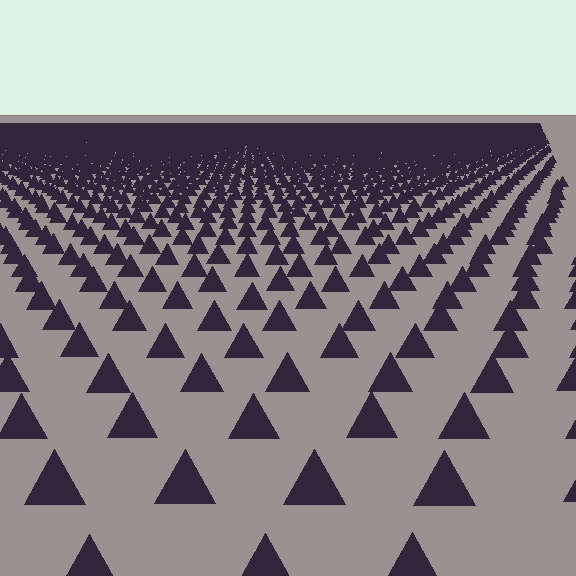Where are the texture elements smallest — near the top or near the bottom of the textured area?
Near the top.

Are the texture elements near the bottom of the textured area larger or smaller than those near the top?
Larger. Near the bottom, elements are closer to the viewer and appear at a bigger on-screen size.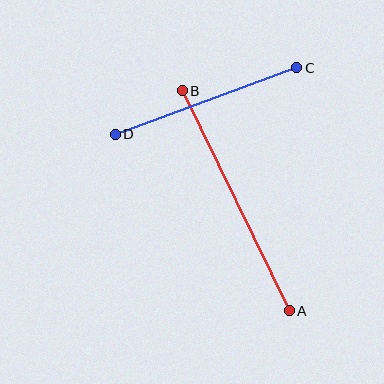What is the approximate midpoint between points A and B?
The midpoint is at approximately (236, 201) pixels.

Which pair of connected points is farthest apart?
Points A and B are farthest apart.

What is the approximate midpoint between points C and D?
The midpoint is at approximately (206, 101) pixels.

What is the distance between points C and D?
The distance is approximately 193 pixels.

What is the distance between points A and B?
The distance is approximately 245 pixels.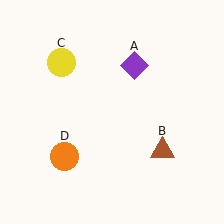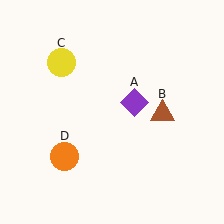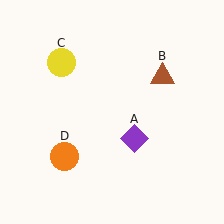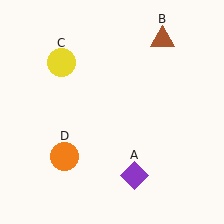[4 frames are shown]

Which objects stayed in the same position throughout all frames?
Yellow circle (object C) and orange circle (object D) remained stationary.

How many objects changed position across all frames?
2 objects changed position: purple diamond (object A), brown triangle (object B).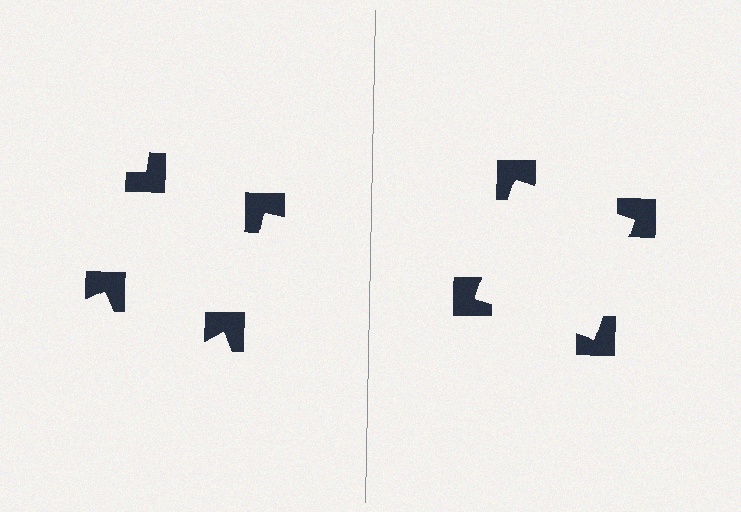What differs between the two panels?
The notched squares are positioned identically on both sides; only the wedge orientations differ. On the right they align to a square; on the left they are misaligned.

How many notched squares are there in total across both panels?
8 — 4 on each side.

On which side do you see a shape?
An illusory square appears on the right side. On the left side the wedge cuts are rotated, so no coherent shape forms.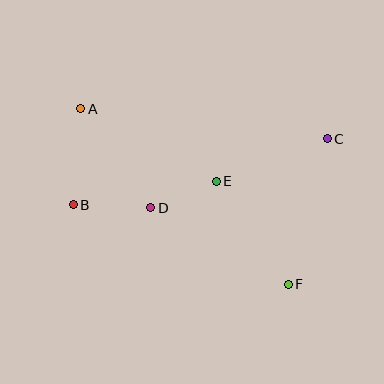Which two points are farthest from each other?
Points A and F are farthest from each other.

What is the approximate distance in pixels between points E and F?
The distance between E and F is approximately 126 pixels.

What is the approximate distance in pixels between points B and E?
The distance between B and E is approximately 145 pixels.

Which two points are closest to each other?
Points D and E are closest to each other.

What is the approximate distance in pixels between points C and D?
The distance between C and D is approximately 190 pixels.